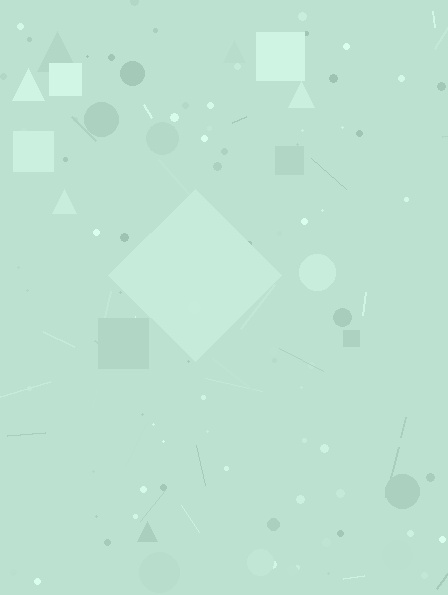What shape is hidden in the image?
A diamond is hidden in the image.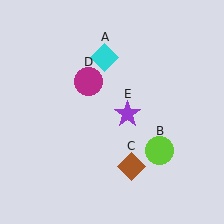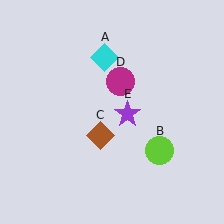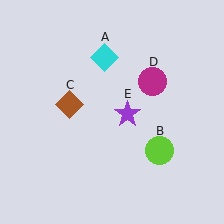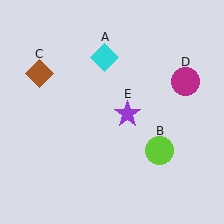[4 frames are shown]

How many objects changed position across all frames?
2 objects changed position: brown diamond (object C), magenta circle (object D).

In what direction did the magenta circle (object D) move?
The magenta circle (object D) moved right.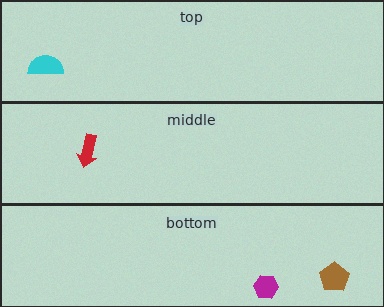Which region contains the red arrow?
The middle region.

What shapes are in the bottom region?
The brown pentagon, the magenta hexagon.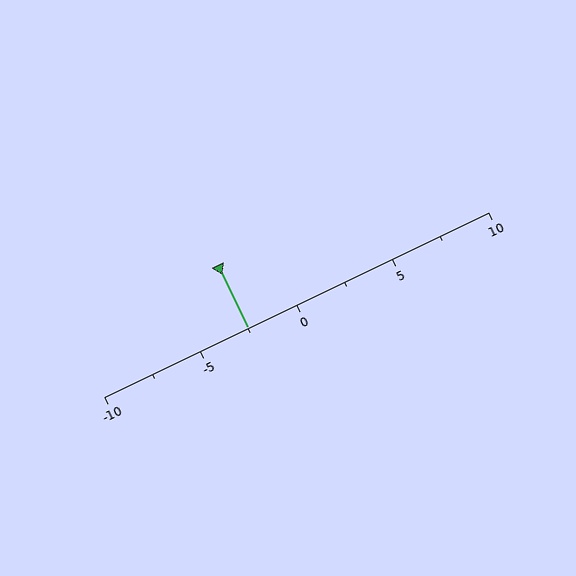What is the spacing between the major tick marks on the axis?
The major ticks are spaced 5 apart.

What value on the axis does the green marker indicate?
The marker indicates approximately -2.5.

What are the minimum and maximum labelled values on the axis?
The axis runs from -10 to 10.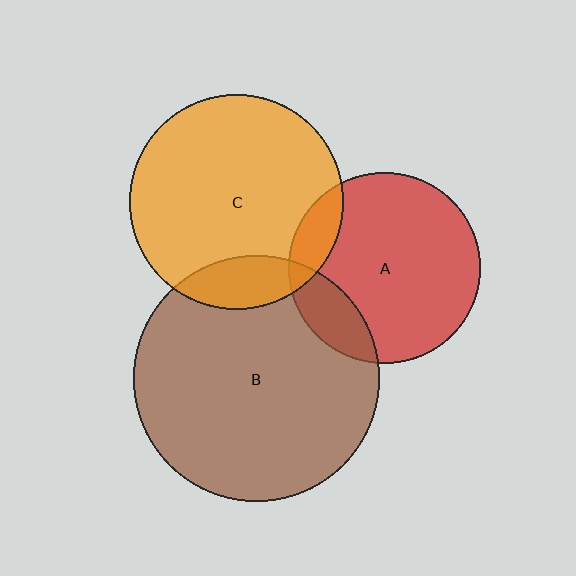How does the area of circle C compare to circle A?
Approximately 1.3 times.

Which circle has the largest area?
Circle B (brown).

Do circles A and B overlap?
Yes.